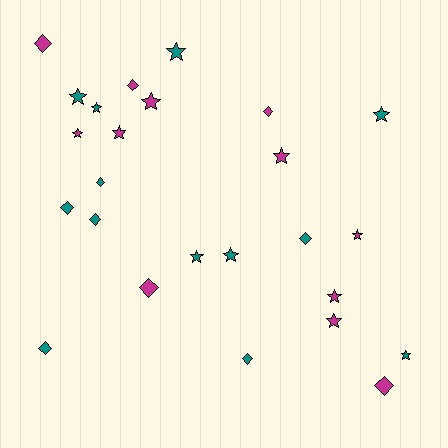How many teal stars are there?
There are 7 teal stars.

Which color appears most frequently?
Teal, with 13 objects.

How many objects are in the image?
There are 25 objects.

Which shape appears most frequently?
Star, with 14 objects.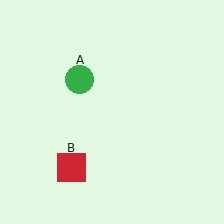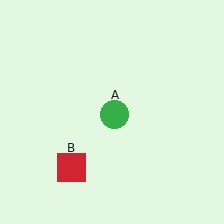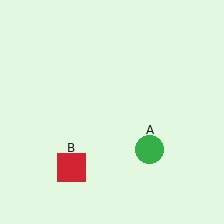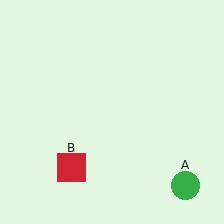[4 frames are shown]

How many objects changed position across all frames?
1 object changed position: green circle (object A).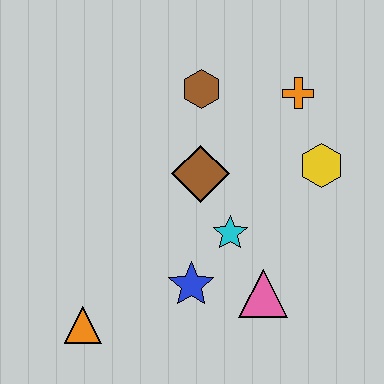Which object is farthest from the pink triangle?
The brown hexagon is farthest from the pink triangle.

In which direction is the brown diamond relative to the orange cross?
The brown diamond is to the left of the orange cross.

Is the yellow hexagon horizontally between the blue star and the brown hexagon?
No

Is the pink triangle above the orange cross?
No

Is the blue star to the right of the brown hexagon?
No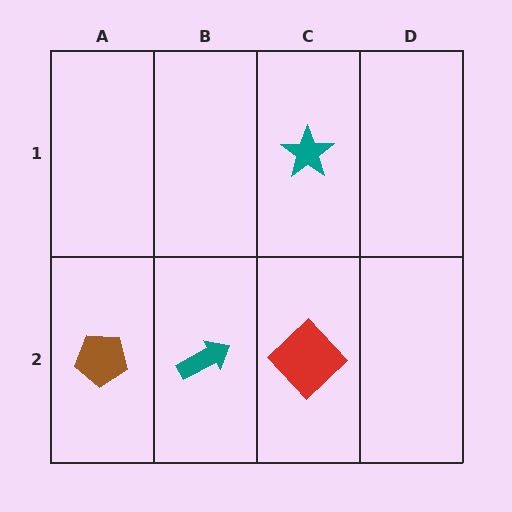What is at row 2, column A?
A brown pentagon.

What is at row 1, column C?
A teal star.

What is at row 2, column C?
A red diamond.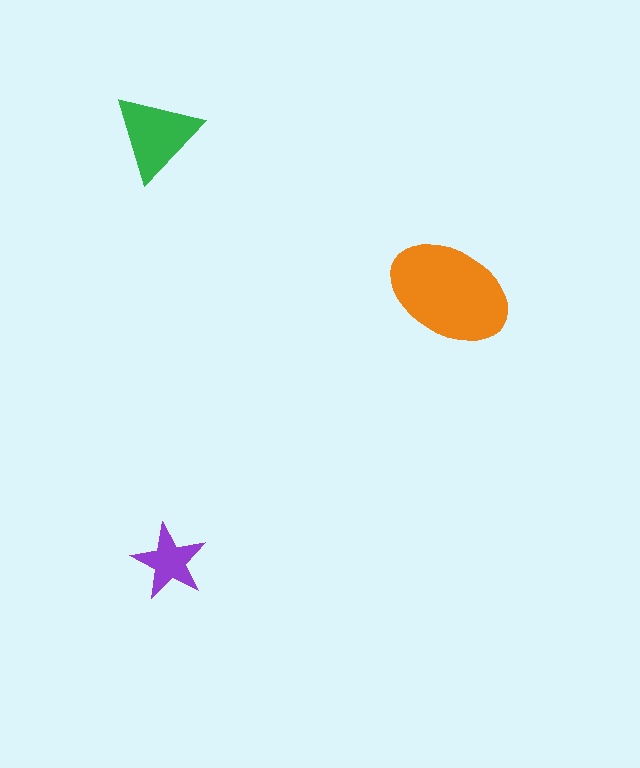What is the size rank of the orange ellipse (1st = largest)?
1st.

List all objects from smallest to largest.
The purple star, the green triangle, the orange ellipse.